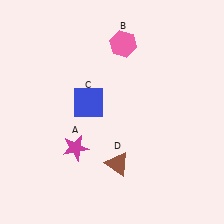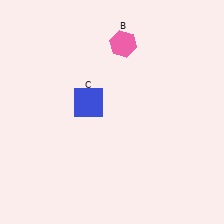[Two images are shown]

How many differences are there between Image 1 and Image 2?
There are 2 differences between the two images.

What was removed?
The magenta star (A), the brown triangle (D) were removed in Image 2.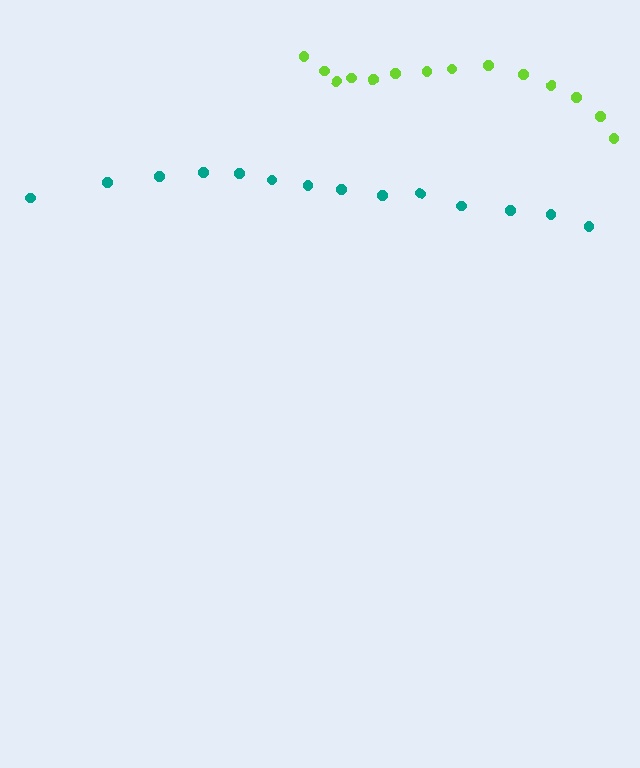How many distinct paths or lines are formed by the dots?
There are 2 distinct paths.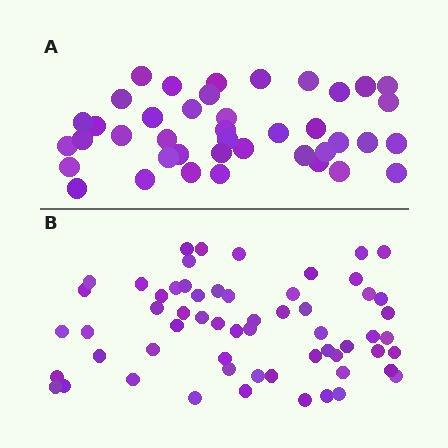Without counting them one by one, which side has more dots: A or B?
Region B (the bottom region) has more dots.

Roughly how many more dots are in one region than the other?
Region B has approximately 20 more dots than region A.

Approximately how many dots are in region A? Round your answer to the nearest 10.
About 40 dots. (The exact count is 41, which rounds to 40.)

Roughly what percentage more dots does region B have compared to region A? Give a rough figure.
About 45% more.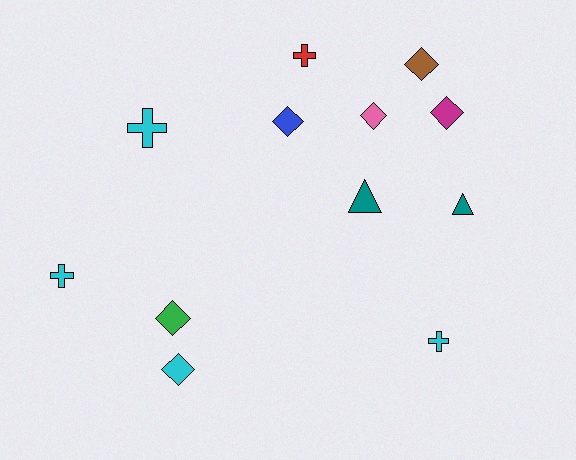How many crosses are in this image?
There are 4 crosses.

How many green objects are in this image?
There is 1 green object.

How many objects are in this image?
There are 12 objects.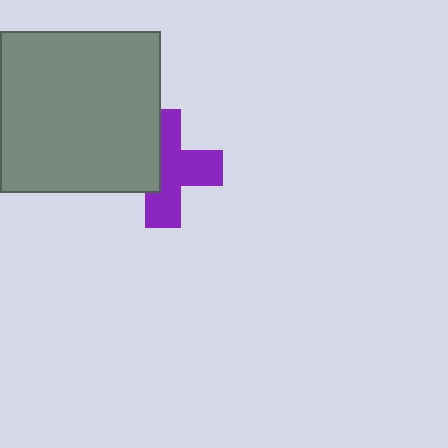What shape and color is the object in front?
The object in front is a gray square.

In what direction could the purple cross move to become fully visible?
The purple cross could move right. That would shift it out from behind the gray square entirely.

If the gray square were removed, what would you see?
You would see the complete purple cross.